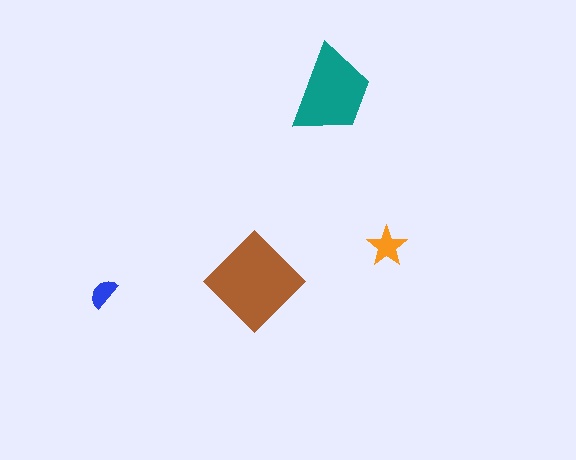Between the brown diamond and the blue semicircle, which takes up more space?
The brown diamond.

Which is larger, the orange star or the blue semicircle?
The orange star.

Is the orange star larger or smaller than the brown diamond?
Smaller.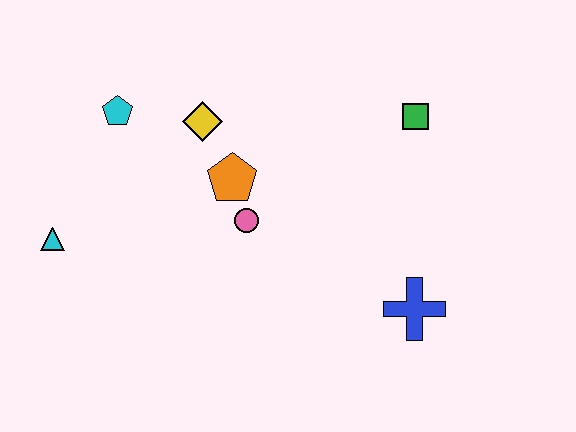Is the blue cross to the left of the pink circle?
No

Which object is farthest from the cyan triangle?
The green square is farthest from the cyan triangle.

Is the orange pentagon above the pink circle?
Yes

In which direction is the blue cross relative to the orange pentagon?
The blue cross is to the right of the orange pentagon.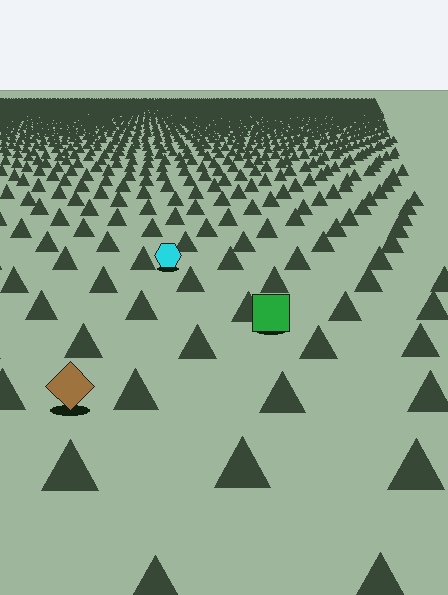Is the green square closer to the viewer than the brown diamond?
No. The brown diamond is closer — you can tell from the texture gradient: the ground texture is coarser near it.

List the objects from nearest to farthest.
From nearest to farthest: the brown diamond, the green square, the cyan hexagon.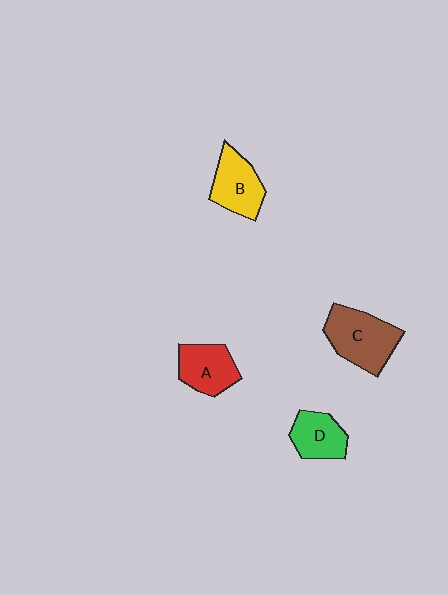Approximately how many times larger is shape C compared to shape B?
Approximately 1.3 times.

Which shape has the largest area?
Shape C (brown).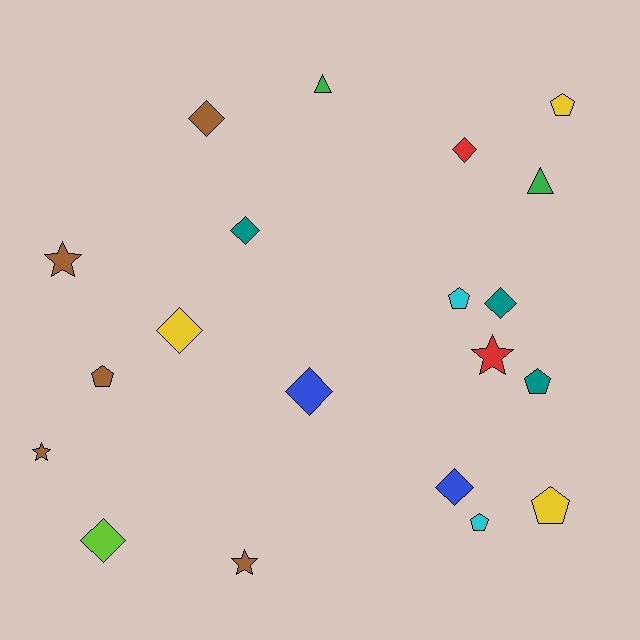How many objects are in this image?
There are 20 objects.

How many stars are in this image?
There are 4 stars.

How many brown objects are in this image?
There are 5 brown objects.